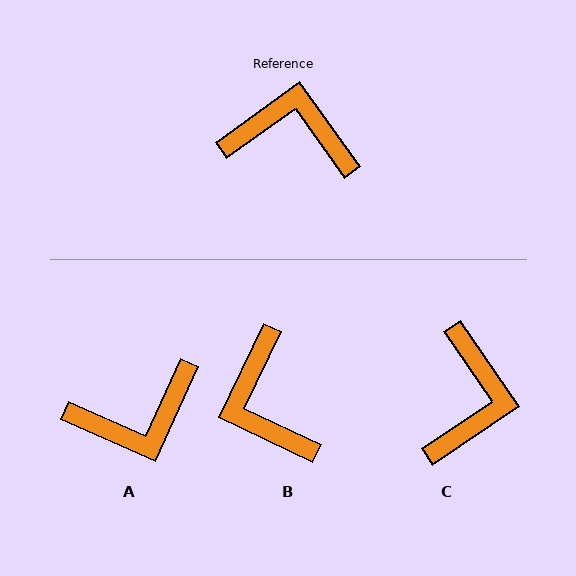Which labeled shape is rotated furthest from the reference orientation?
A, about 150 degrees away.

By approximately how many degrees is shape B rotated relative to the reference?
Approximately 119 degrees counter-clockwise.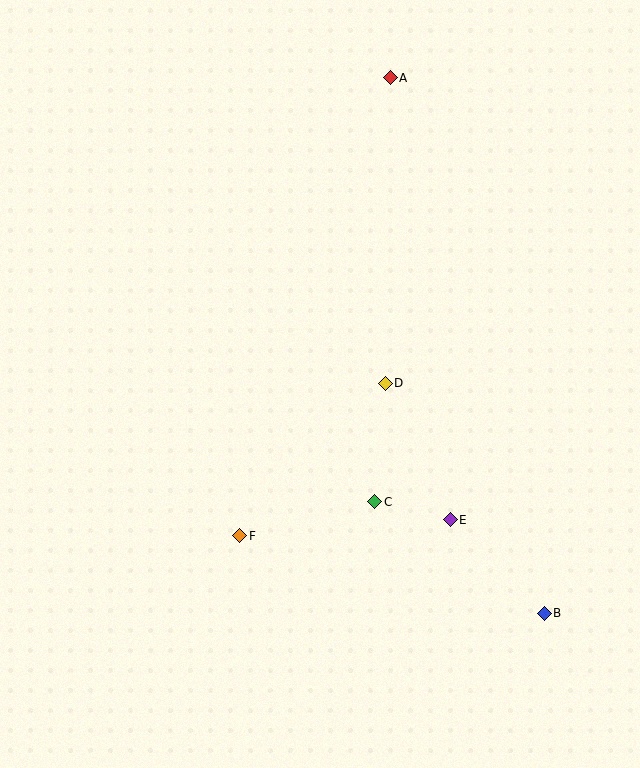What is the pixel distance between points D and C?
The distance between D and C is 119 pixels.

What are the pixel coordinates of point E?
Point E is at (450, 520).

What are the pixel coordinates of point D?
Point D is at (385, 383).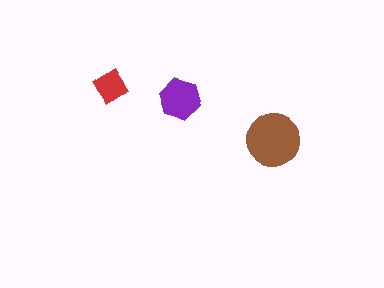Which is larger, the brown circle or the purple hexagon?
The brown circle.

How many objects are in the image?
There are 3 objects in the image.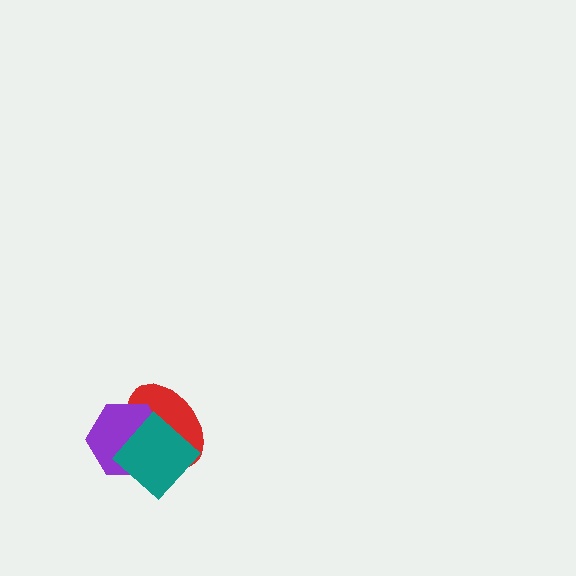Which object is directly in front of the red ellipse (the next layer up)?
The purple hexagon is directly in front of the red ellipse.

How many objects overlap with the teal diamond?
2 objects overlap with the teal diamond.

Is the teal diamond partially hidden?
No, no other shape covers it.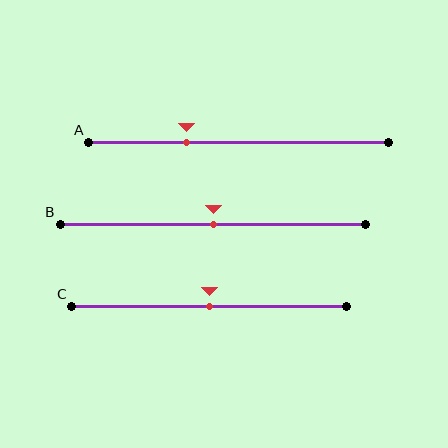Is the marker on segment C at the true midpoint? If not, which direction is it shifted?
Yes, the marker on segment C is at the true midpoint.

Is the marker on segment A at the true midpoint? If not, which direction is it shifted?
No, the marker on segment A is shifted to the left by about 18% of the segment length.